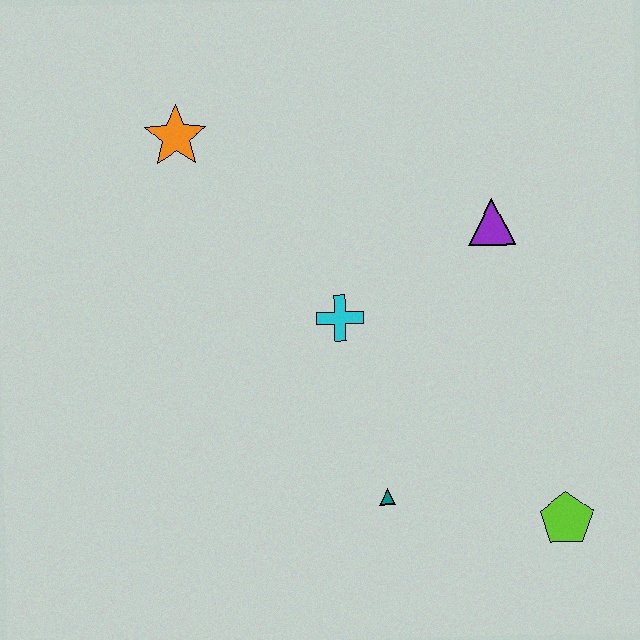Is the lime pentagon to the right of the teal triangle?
Yes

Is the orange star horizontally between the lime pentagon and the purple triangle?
No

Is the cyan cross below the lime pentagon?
No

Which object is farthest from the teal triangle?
The orange star is farthest from the teal triangle.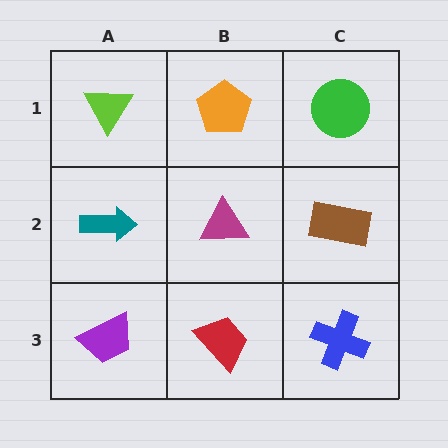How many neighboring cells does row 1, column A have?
2.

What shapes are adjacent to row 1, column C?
A brown rectangle (row 2, column C), an orange pentagon (row 1, column B).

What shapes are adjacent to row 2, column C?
A green circle (row 1, column C), a blue cross (row 3, column C), a magenta triangle (row 2, column B).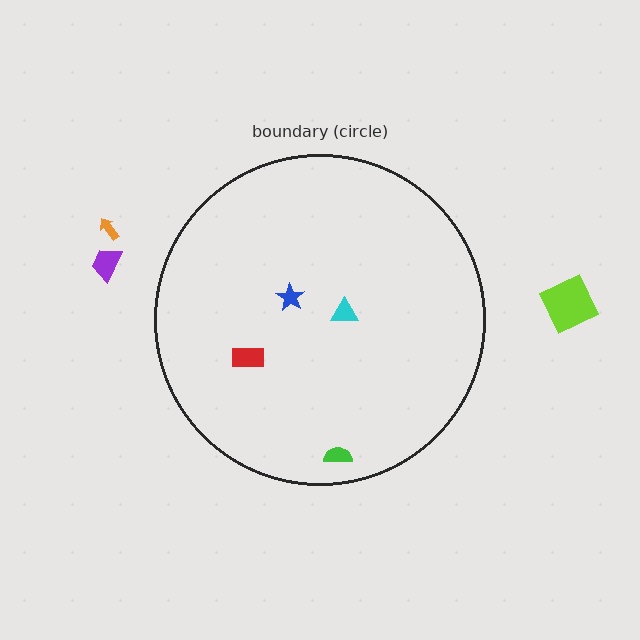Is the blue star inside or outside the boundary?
Inside.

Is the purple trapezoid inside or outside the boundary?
Outside.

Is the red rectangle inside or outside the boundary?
Inside.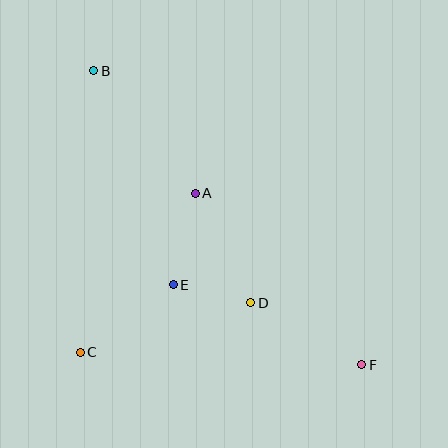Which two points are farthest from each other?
Points B and F are farthest from each other.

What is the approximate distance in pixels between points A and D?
The distance between A and D is approximately 123 pixels.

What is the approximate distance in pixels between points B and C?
The distance between B and C is approximately 282 pixels.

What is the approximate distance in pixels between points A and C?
The distance between A and C is approximately 196 pixels.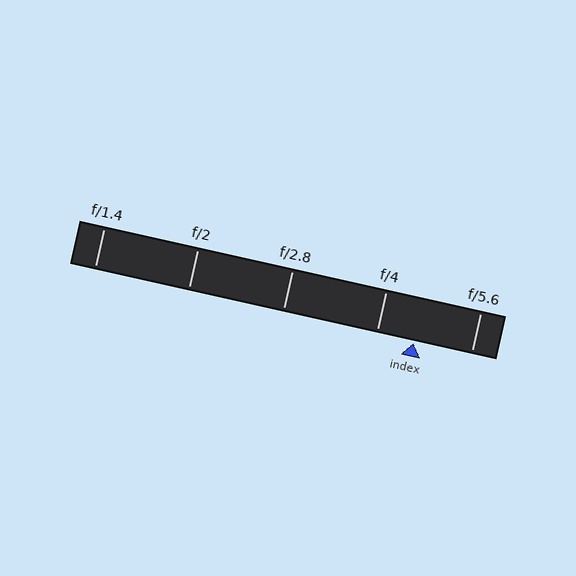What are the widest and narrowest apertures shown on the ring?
The widest aperture shown is f/1.4 and the narrowest is f/5.6.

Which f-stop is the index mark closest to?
The index mark is closest to f/4.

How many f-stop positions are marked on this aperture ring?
There are 5 f-stop positions marked.